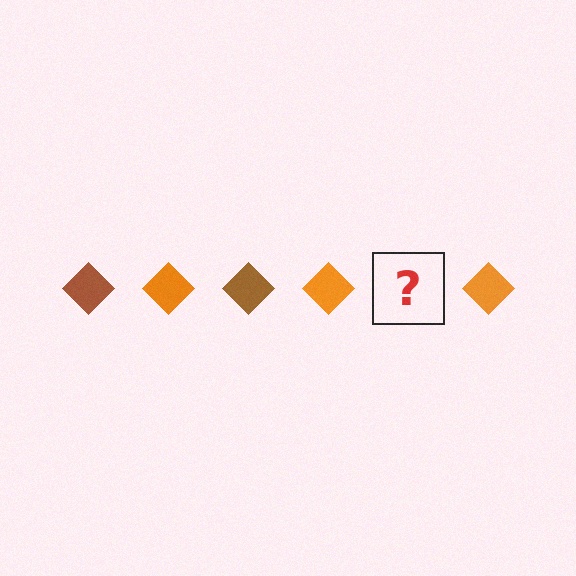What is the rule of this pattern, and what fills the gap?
The rule is that the pattern cycles through brown, orange diamonds. The gap should be filled with a brown diamond.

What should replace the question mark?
The question mark should be replaced with a brown diamond.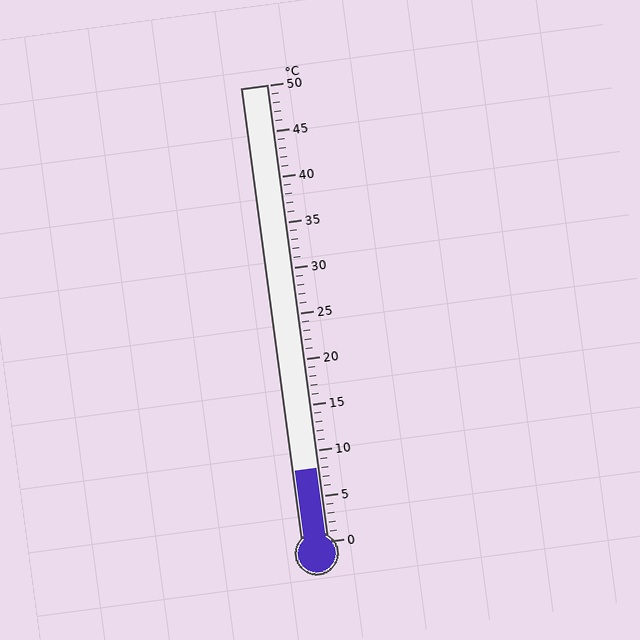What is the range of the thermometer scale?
The thermometer scale ranges from 0°C to 50°C.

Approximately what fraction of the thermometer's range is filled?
The thermometer is filled to approximately 15% of its range.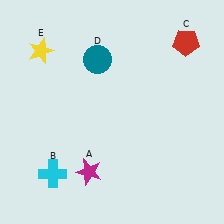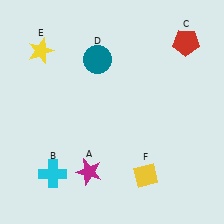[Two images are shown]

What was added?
A yellow diamond (F) was added in Image 2.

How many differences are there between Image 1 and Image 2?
There is 1 difference between the two images.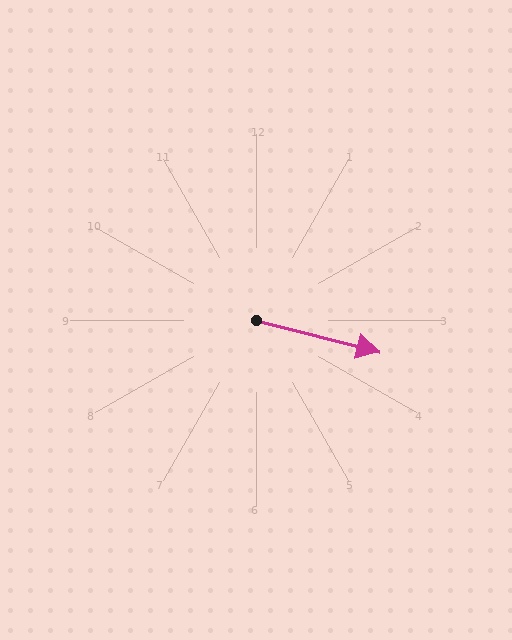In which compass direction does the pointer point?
East.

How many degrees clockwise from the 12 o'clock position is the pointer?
Approximately 104 degrees.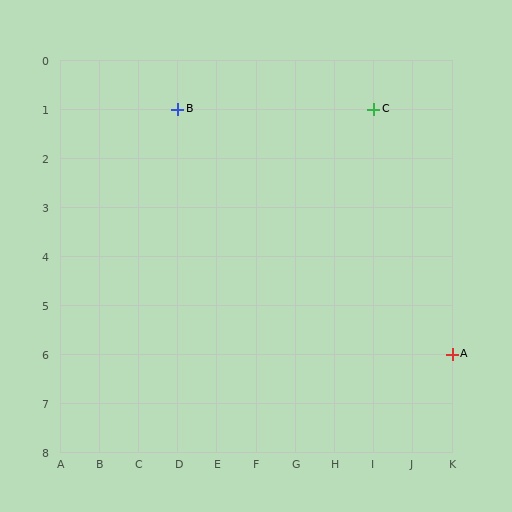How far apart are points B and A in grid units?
Points B and A are 7 columns and 5 rows apart (about 8.6 grid units diagonally).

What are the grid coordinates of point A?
Point A is at grid coordinates (K, 6).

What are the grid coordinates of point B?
Point B is at grid coordinates (D, 1).